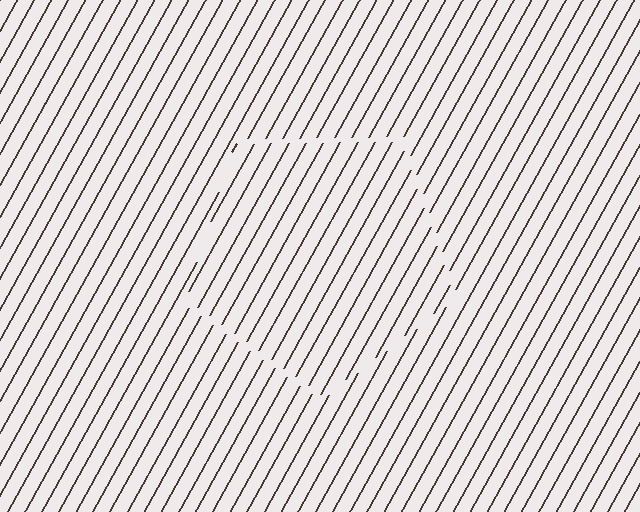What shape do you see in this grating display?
An illusory pentagon. The interior of the shape contains the same grating, shifted by half a period — the contour is defined by the phase discontinuity where line-ends from the inner and outer gratings abut.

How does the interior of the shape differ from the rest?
The interior of the shape contains the same grating, shifted by half a period — the contour is defined by the phase discontinuity where line-ends from the inner and outer gratings abut.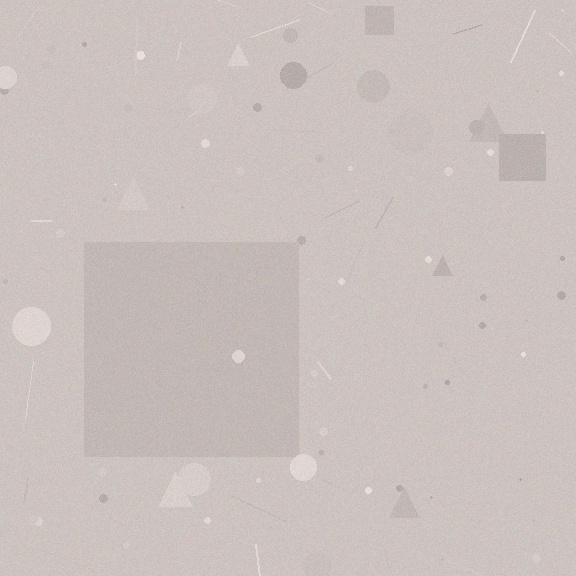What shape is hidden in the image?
A square is hidden in the image.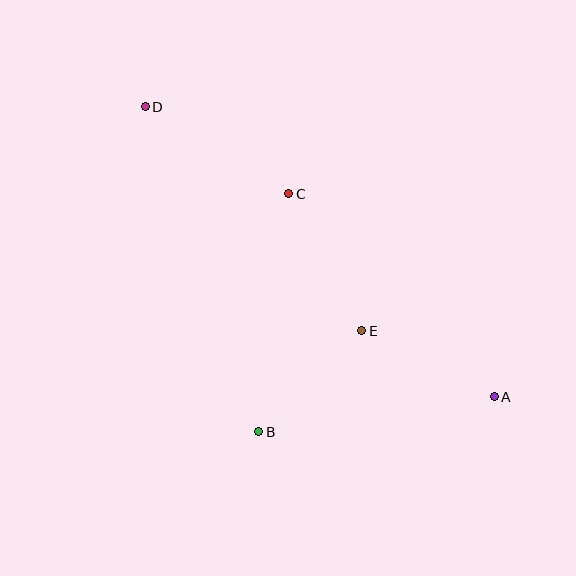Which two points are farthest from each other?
Points A and D are farthest from each other.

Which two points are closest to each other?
Points B and E are closest to each other.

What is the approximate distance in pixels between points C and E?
The distance between C and E is approximately 155 pixels.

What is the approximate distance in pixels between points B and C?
The distance between B and C is approximately 240 pixels.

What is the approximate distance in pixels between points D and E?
The distance between D and E is approximately 312 pixels.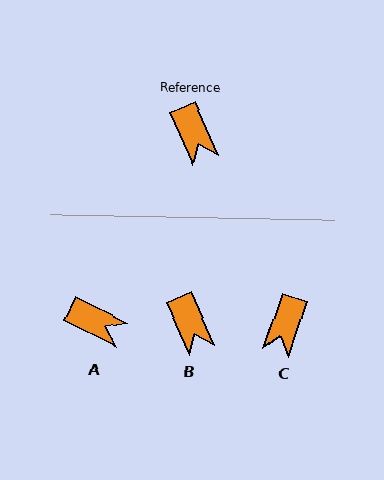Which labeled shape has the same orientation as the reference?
B.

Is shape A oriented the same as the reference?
No, it is off by about 40 degrees.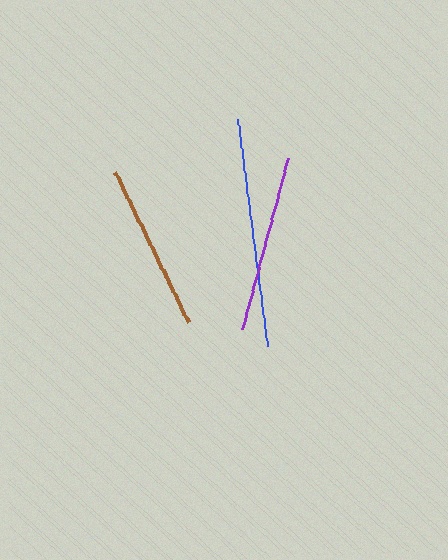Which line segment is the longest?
The blue line is the longest at approximately 229 pixels.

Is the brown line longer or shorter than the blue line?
The blue line is longer than the brown line.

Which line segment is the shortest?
The brown line is the shortest at approximately 168 pixels.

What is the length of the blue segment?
The blue segment is approximately 229 pixels long.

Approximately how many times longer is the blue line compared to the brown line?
The blue line is approximately 1.4 times the length of the brown line.